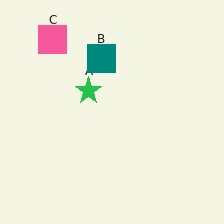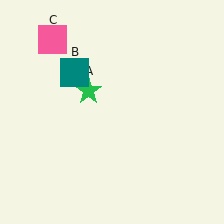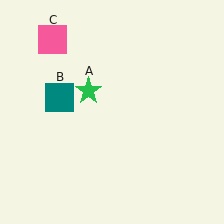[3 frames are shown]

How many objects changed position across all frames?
1 object changed position: teal square (object B).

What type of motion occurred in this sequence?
The teal square (object B) rotated counterclockwise around the center of the scene.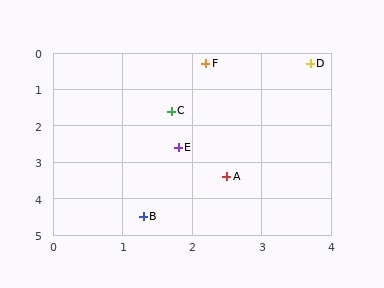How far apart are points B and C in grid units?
Points B and C are about 2.9 grid units apart.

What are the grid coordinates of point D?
Point D is at approximately (3.7, 0.3).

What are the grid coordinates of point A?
Point A is at approximately (2.5, 3.4).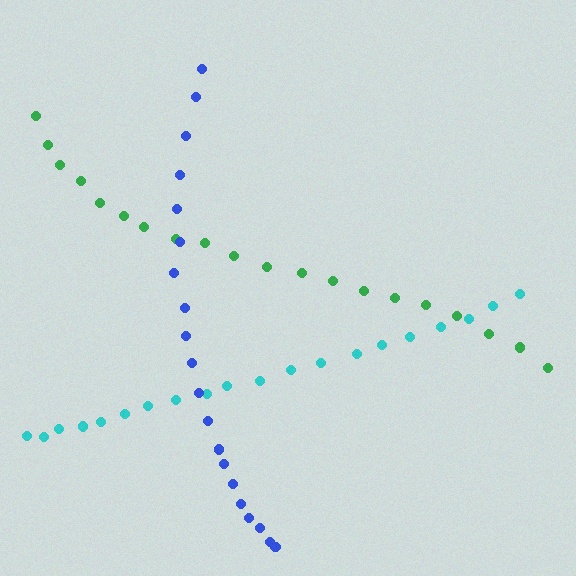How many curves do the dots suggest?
There are 3 distinct paths.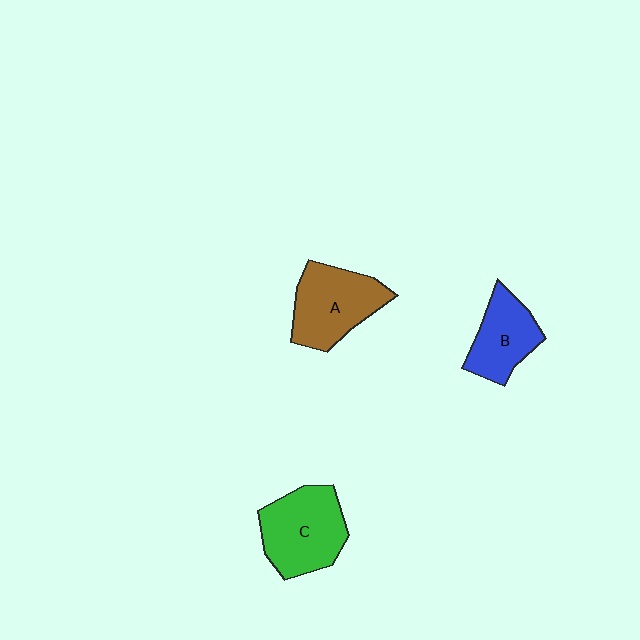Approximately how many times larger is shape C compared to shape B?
Approximately 1.4 times.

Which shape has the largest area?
Shape C (green).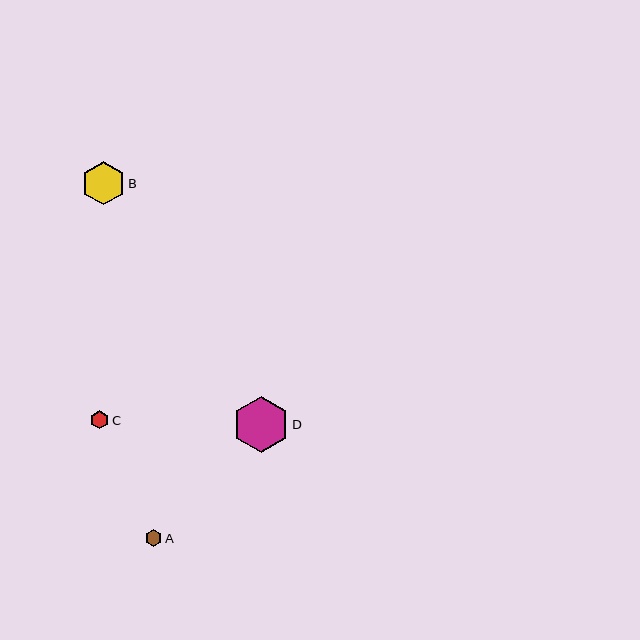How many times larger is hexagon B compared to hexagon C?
Hexagon B is approximately 2.4 times the size of hexagon C.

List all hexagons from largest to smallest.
From largest to smallest: D, B, C, A.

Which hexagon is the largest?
Hexagon D is the largest with a size of approximately 56 pixels.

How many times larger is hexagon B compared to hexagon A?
Hexagon B is approximately 2.7 times the size of hexagon A.